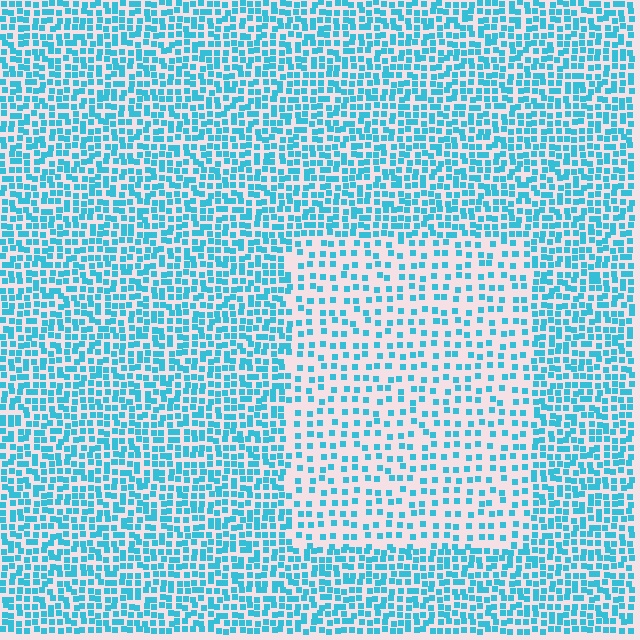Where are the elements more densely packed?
The elements are more densely packed outside the rectangle boundary.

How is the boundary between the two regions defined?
The boundary is defined by a change in element density (approximately 2.0x ratio). All elements are the same color, size, and shape.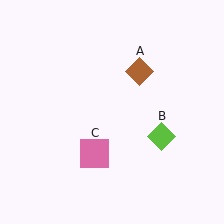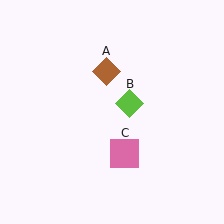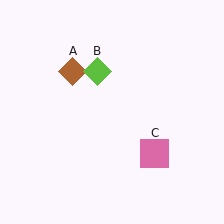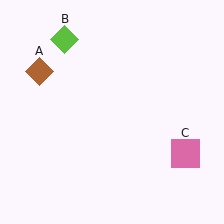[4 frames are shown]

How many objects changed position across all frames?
3 objects changed position: brown diamond (object A), lime diamond (object B), pink square (object C).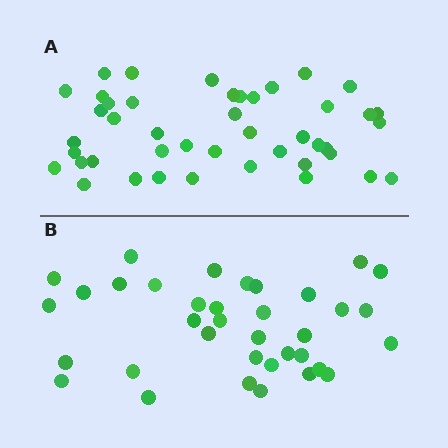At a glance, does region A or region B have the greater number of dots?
Region A (the top region) has more dots.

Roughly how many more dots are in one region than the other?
Region A has roughly 8 or so more dots than region B.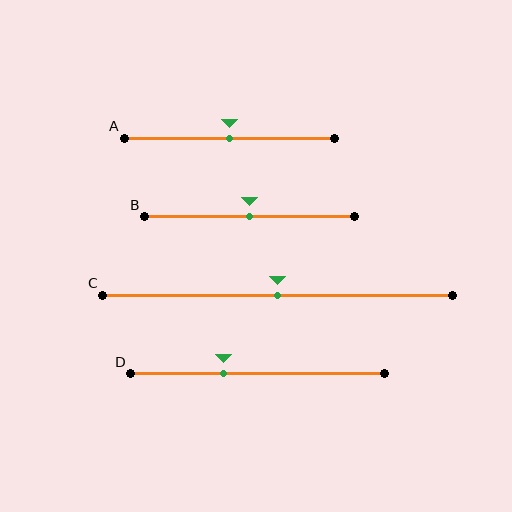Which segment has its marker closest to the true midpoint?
Segment A has its marker closest to the true midpoint.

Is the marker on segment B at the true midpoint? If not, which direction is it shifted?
Yes, the marker on segment B is at the true midpoint.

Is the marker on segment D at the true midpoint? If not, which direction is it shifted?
No, the marker on segment D is shifted to the left by about 13% of the segment length.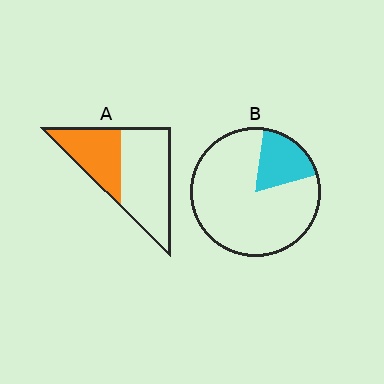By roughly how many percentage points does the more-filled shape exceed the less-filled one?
By roughly 20 percentage points (A over B).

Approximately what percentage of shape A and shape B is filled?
A is approximately 40% and B is approximately 20%.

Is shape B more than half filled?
No.